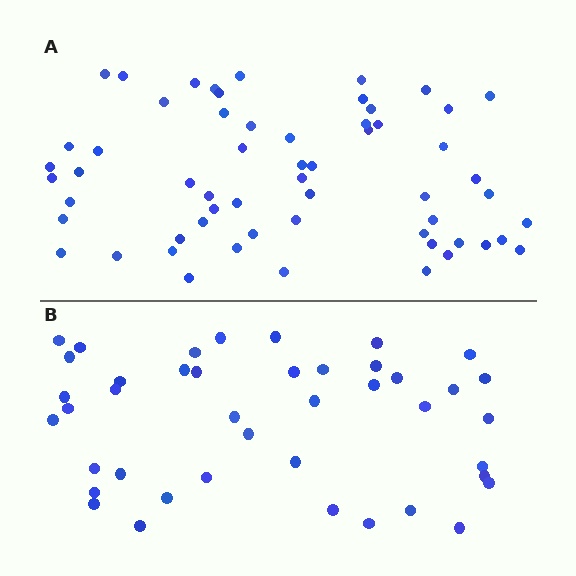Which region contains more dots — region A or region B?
Region A (the top region) has more dots.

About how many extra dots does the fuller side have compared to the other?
Region A has approximately 15 more dots than region B.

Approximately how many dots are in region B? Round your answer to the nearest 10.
About 40 dots. (The exact count is 42, which rounds to 40.)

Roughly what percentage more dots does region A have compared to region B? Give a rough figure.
About 40% more.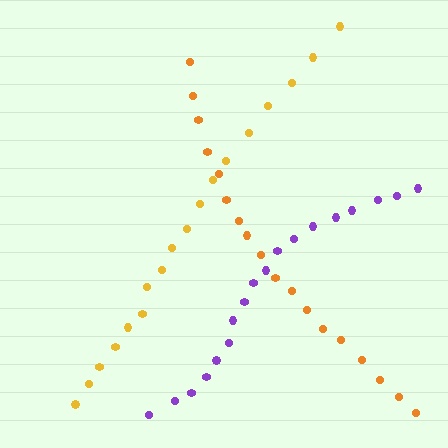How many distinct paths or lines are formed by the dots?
There are 3 distinct paths.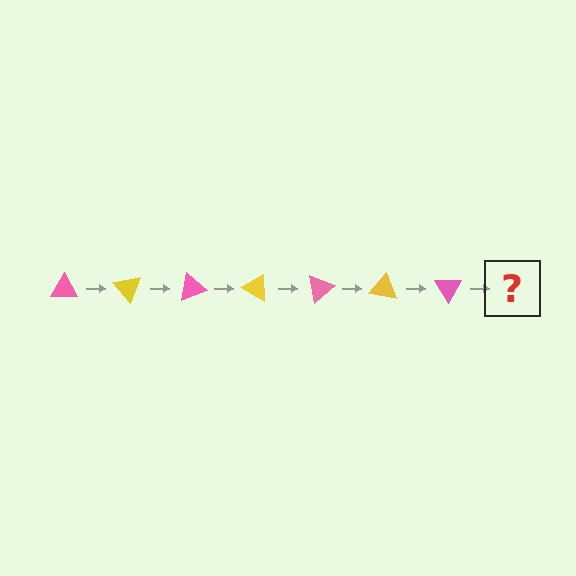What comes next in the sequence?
The next element should be a yellow triangle, rotated 350 degrees from the start.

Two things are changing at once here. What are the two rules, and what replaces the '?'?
The two rules are that it rotates 50 degrees each step and the color cycles through pink and yellow. The '?' should be a yellow triangle, rotated 350 degrees from the start.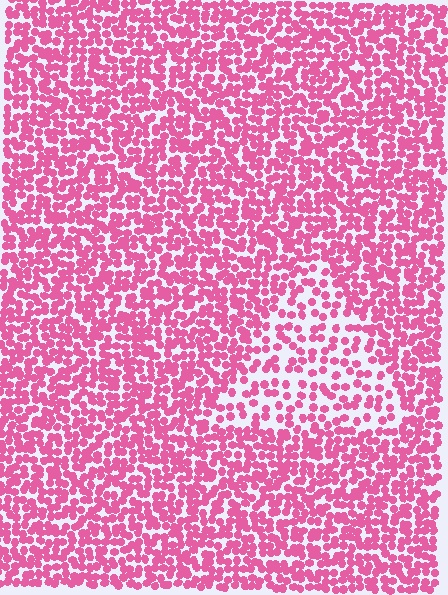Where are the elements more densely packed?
The elements are more densely packed outside the triangle boundary.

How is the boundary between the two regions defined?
The boundary is defined by a change in element density (approximately 1.9x ratio). All elements are the same color, size, and shape.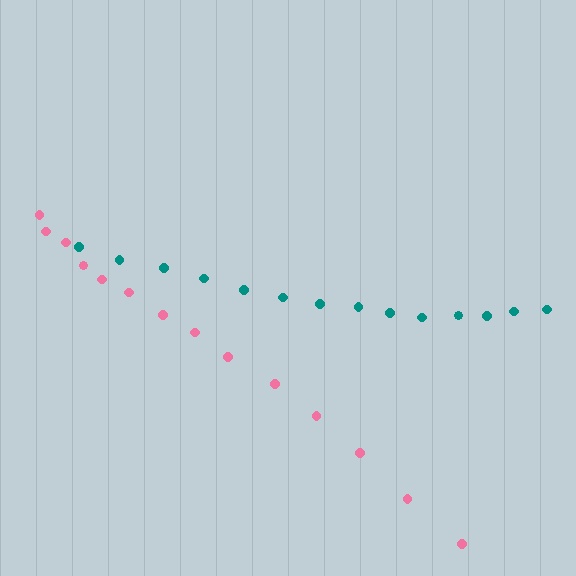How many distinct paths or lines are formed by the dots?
There are 2 distinct paths.